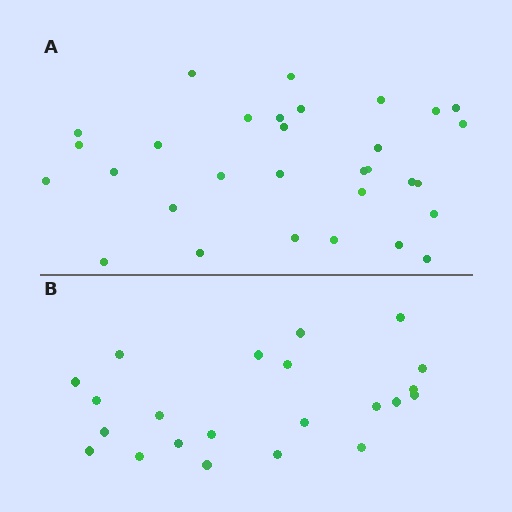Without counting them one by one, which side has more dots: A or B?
Region A (the top region) has more dots.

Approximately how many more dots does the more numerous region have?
Region A has roughly 8 or so more dots than region B.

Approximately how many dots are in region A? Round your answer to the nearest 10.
About 30 dots. (The exact count is 31, which rounds to 30.)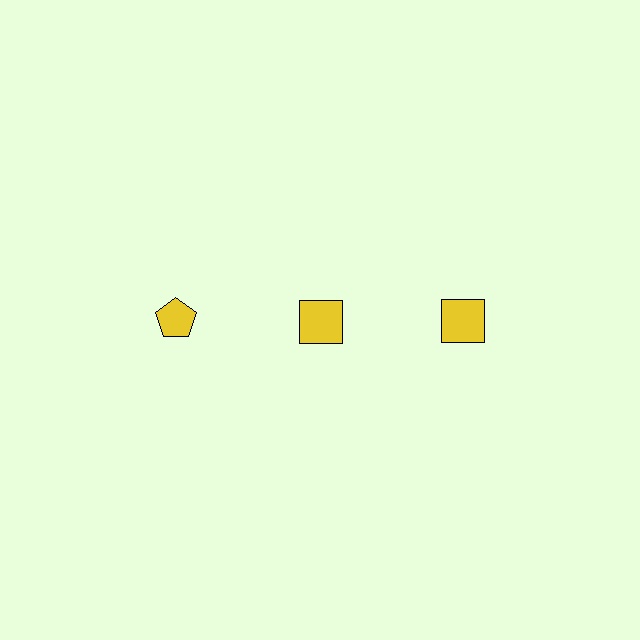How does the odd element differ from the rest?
It has a different shape: pentagon instead of square.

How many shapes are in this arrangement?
There are 3 shapes arranged in a grid pattern.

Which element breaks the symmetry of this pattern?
The yellow pentagon in the top row, leftmost column breaks the symmetry. All other shapes are yellow squares.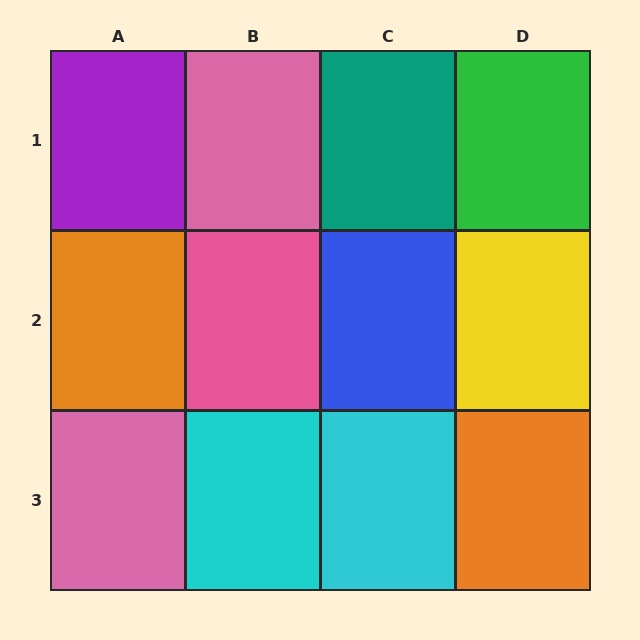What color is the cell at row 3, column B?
Cyan.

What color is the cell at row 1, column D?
Green.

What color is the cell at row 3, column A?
Pink.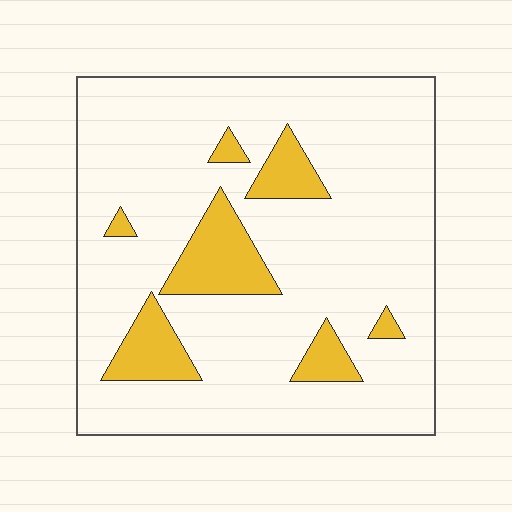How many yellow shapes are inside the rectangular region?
7.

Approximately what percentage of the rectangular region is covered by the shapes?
Approximately 15%.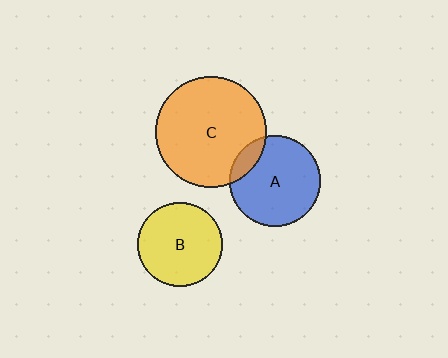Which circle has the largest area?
Circle C (orange).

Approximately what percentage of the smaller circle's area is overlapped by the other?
Approximately 15%.